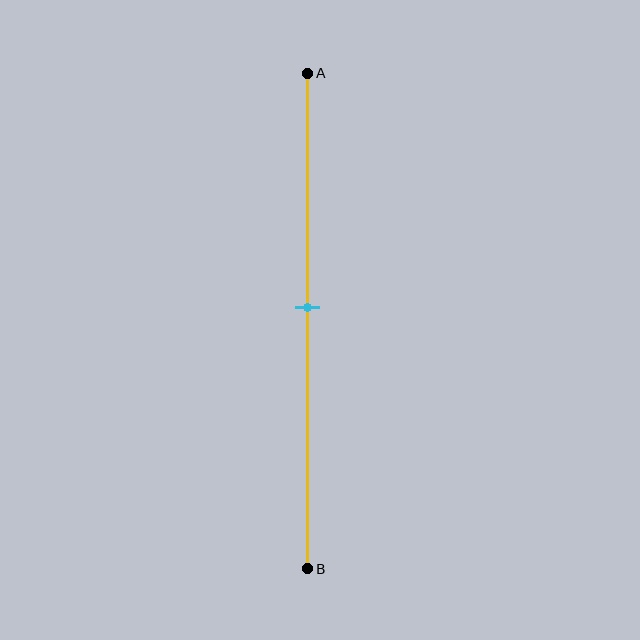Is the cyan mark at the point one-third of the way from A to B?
No, the mark is at about 45% from A, not at the 33% one-third point.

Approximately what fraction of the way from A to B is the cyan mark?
The cyan mark is approximately 45% of the way from A to B.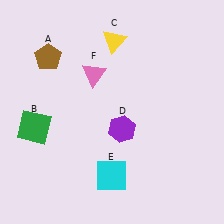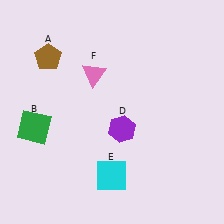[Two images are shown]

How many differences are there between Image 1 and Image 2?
There is 1 difference between the two images.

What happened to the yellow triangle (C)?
The yellow triangle (C) was removed in Image 2. It was in the top-right area of Image 1.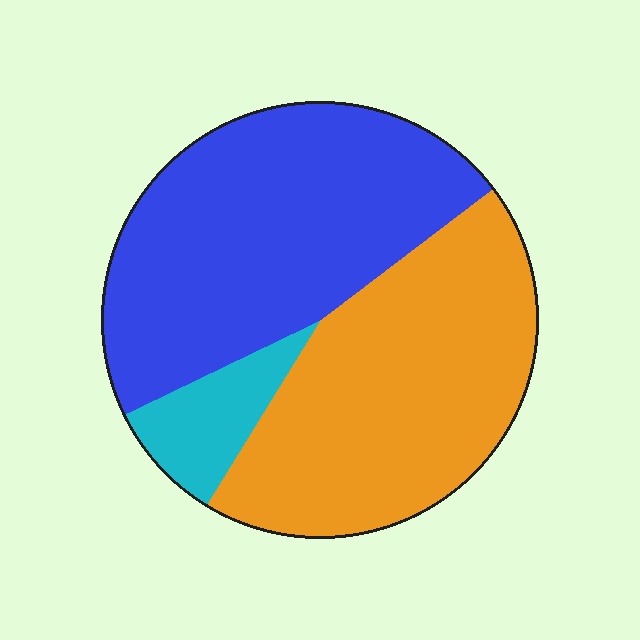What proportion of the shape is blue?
Blue covers about 45% of the shape.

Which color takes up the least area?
Cyan, at roughly 10%.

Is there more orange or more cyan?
Orange.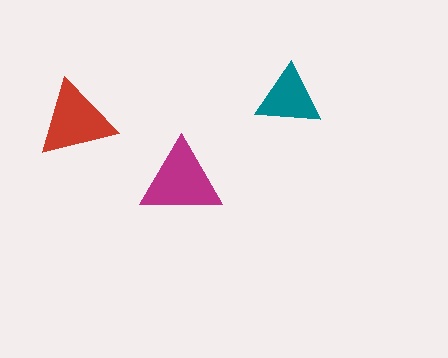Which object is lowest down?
The magenta triangle is bottommost.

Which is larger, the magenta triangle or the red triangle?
The magenta one.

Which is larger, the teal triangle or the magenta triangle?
The magenta one.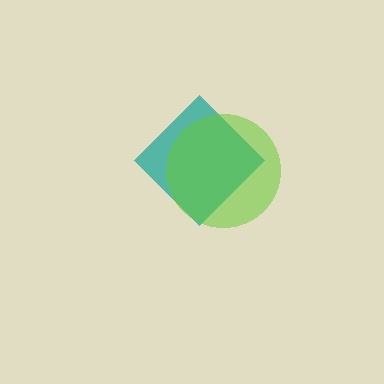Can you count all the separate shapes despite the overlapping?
Yes, there are 2 separate shapes.